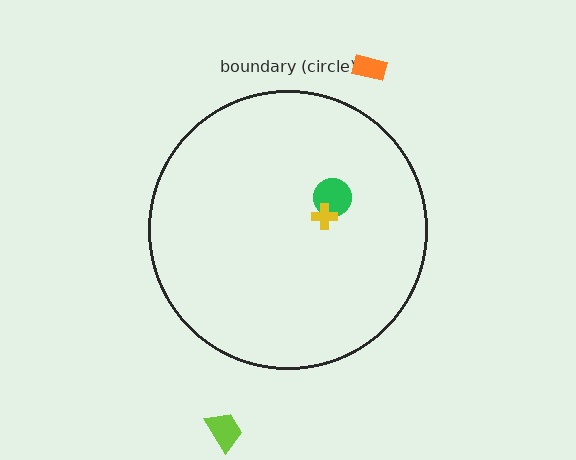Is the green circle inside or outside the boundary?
Inside.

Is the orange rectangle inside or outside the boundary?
Outside.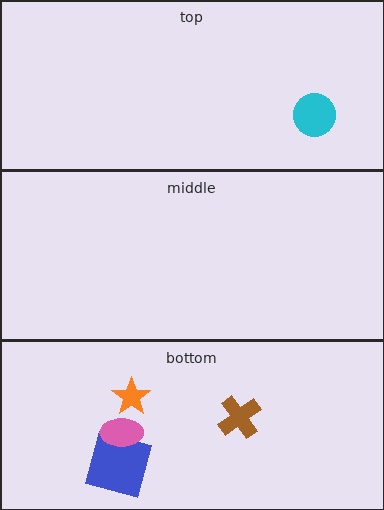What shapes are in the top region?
The cyan circle.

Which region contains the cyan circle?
The top region.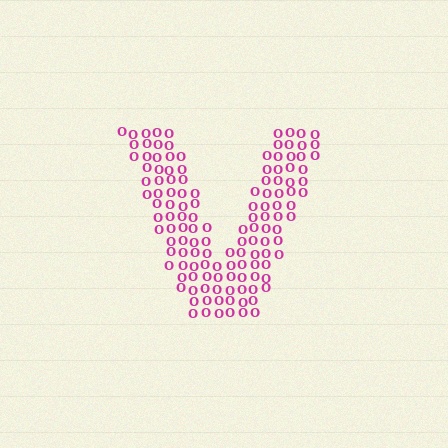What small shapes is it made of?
It is made of small letter O's.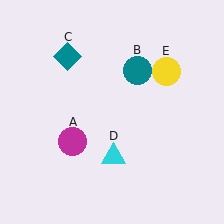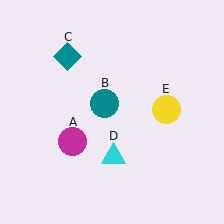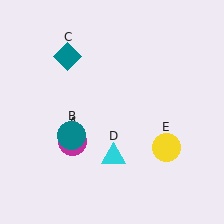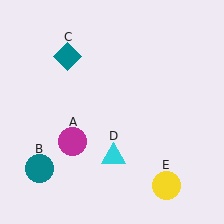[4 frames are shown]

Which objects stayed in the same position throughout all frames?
Magenta circle (object A) and teal diamond (object C) and cyan triangle (object D) remained stationary.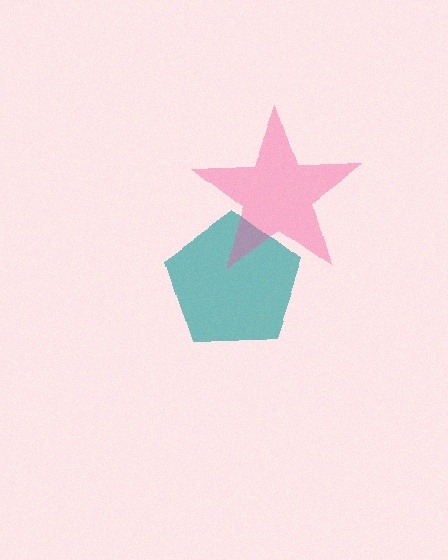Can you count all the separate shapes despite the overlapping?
Yes, there are 2 separate shapes.